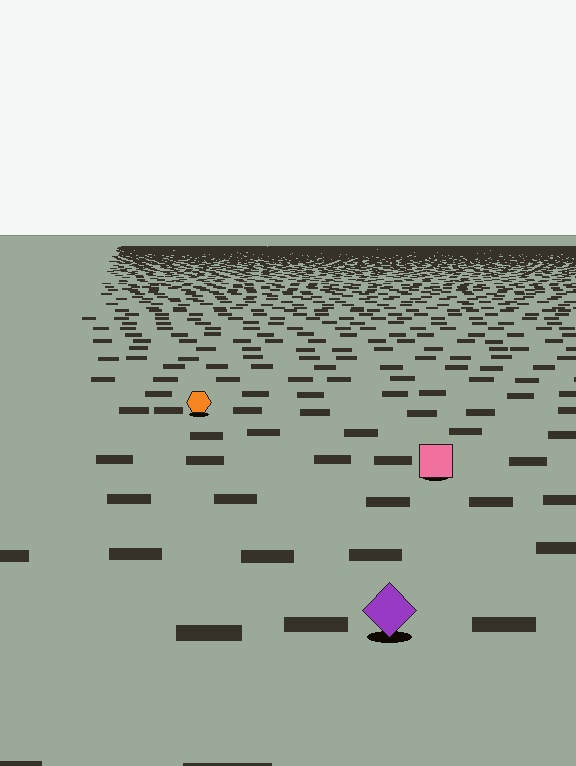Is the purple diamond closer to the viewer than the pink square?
Yes. The purple diamond is closer — you can tell from the texture gradient: the ground texture is coarser near it.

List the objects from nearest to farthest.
From nearest to farthest: the purple diamond, the pink square, the orange hexagon.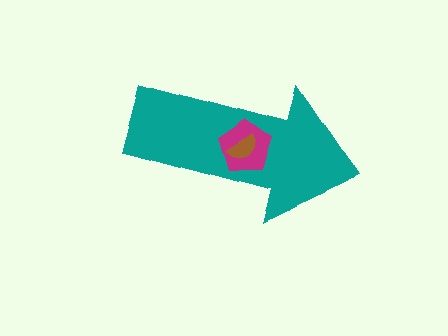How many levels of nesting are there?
3.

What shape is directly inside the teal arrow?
The magenta pentagon.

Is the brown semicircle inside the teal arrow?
Yes.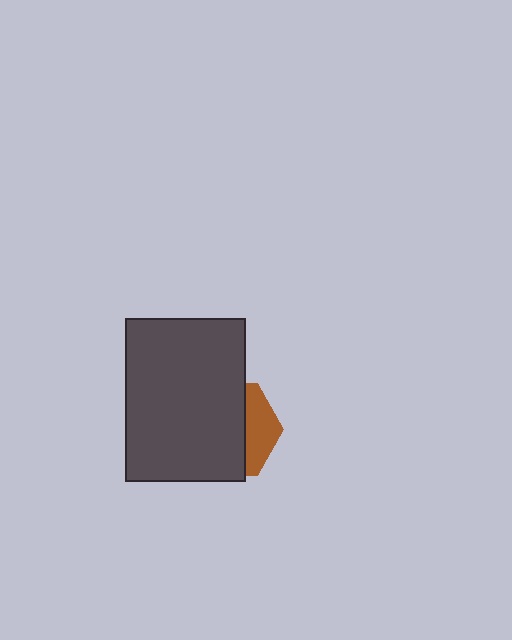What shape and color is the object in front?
The object in front is a dark gray rectangle.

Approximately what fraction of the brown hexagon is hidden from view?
Roughly 69% of the brown hexagon is hidden behind the dark gray rectangle.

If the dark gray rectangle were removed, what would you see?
You would see the complete brown hexagon.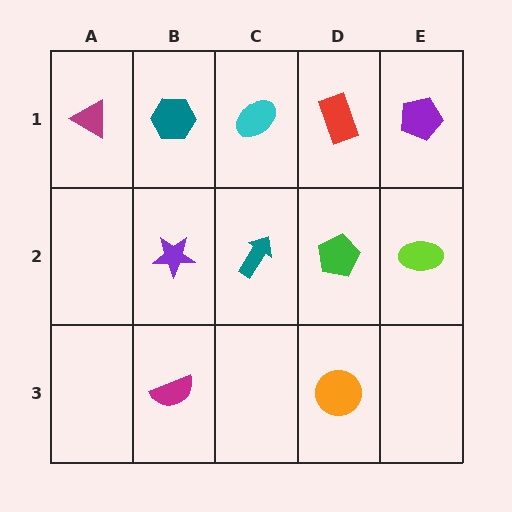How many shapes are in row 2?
4 shapes.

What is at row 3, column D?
An orange circle.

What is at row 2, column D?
A green pentagon.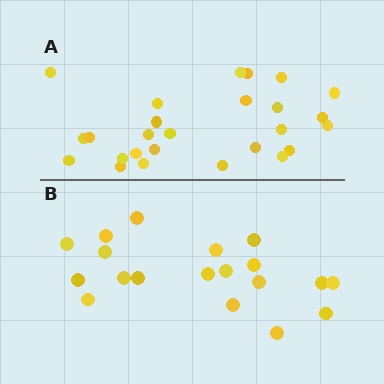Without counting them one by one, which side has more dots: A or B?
Region A (the top region) has more dots.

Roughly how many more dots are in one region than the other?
Region A has roughly 8 or so more dots than region B.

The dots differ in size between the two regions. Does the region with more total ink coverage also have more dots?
No. Region B has more total ink coverage because its dots are larger, but region A actually contains more individual dots. Total area can be misleading — the number of items is what matters here.